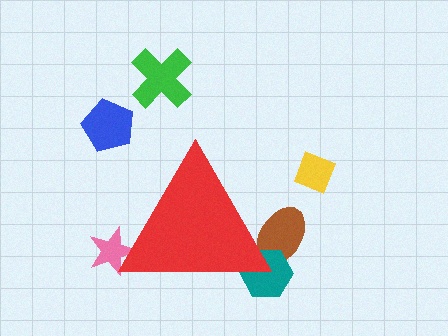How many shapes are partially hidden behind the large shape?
3 shapes are partially hidden.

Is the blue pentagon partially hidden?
No, the blue pentagon is fully visible.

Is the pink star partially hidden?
Yes, the pink star is partially hidden behind the red triangle.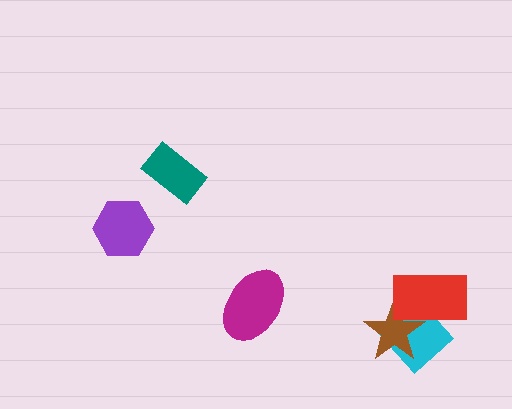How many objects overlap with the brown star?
2 objects overlap with the brown star.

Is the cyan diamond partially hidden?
Yes, it is partially covered by another shape.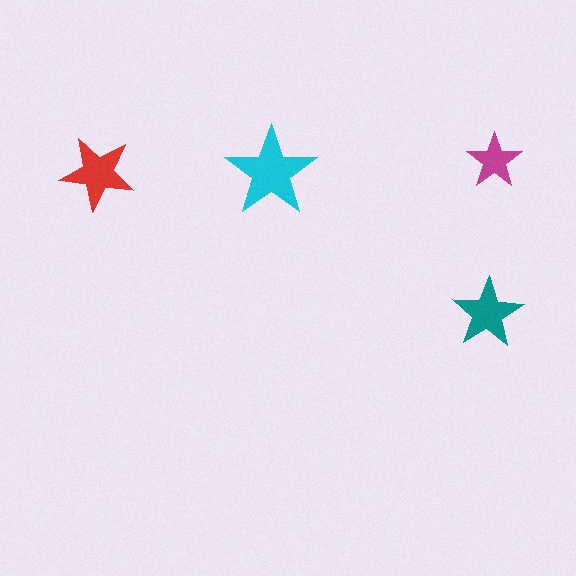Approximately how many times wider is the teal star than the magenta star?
About 1.5 times wider.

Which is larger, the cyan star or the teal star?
The cyan one.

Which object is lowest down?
The teal star is bottommost.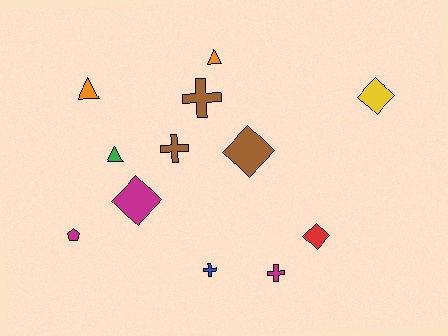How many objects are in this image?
There are 12 objects.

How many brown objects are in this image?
There are 3 brown objects.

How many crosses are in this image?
There are 4 crosses.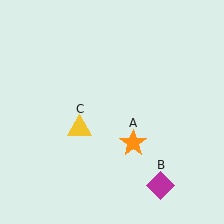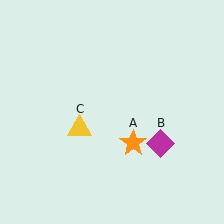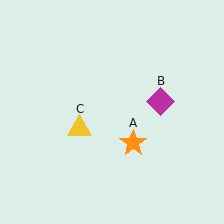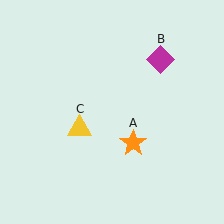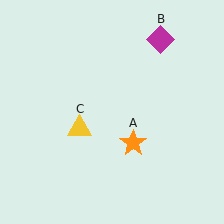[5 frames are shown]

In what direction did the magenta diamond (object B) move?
The magenta diamond (object B) moved up.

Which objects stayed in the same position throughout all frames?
Orange star (object A) and yellow triangle (object C) remained stationary.